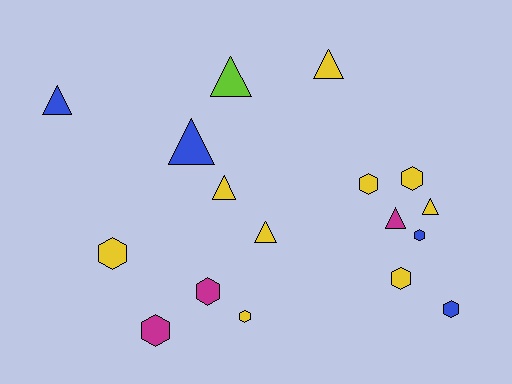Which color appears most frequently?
Yellow, with 9 objects.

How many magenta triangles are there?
There is 1 magenta triangle.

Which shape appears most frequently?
Hexagon, with 9 objects.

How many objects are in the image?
There are 17 objects.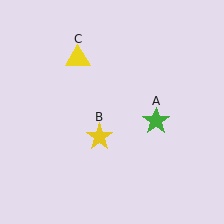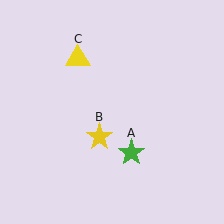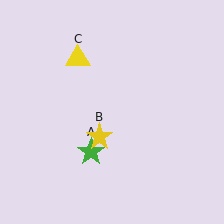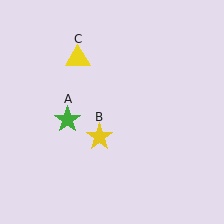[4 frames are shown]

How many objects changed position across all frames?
1 object changed position: green star (object A).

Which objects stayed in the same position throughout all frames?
Yellow star (object B) and yellow triangle (object C) remained stationary.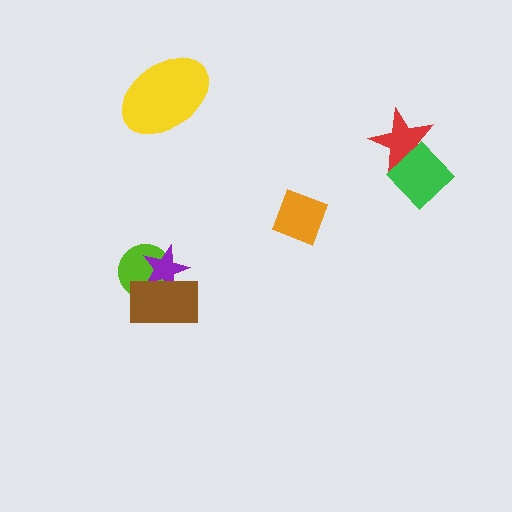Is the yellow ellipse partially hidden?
No, no other shape covers it.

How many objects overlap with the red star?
1 object overlaps with the red star.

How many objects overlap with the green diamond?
1 object overlaps with the green diamond.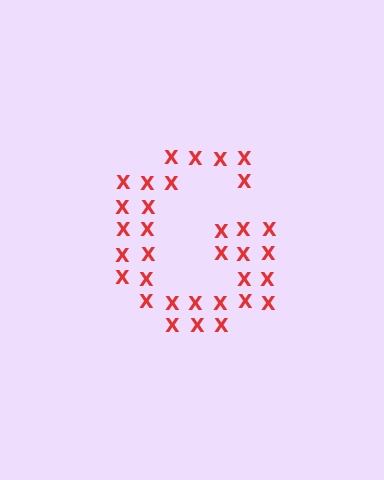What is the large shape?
The large shape is the letter G.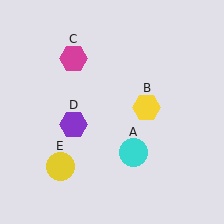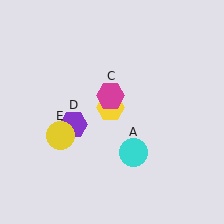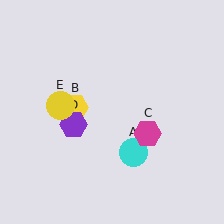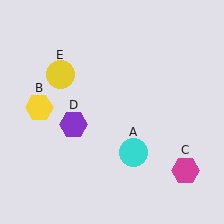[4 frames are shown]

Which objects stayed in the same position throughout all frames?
Cyan circle (object A) and purple hexagon (object D) remained stationary.